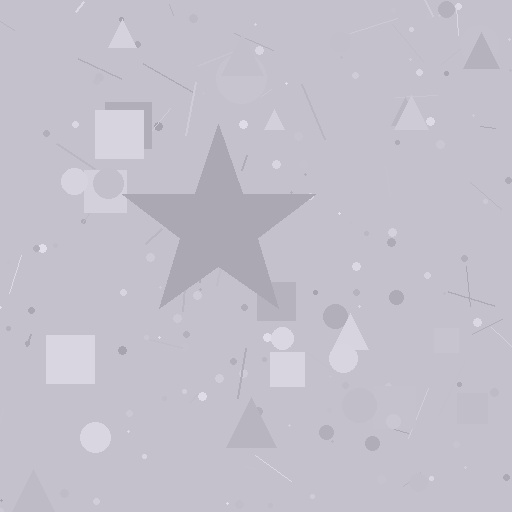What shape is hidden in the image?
A star is hidden in the image.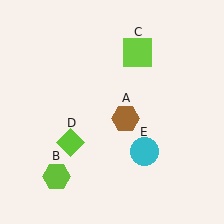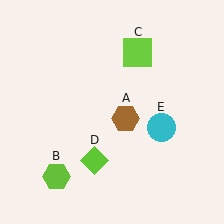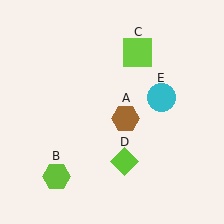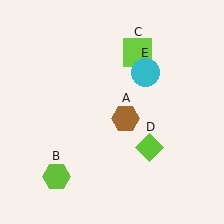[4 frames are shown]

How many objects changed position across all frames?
2 objects changed position: lime diamond (object D), cyan circle (object E).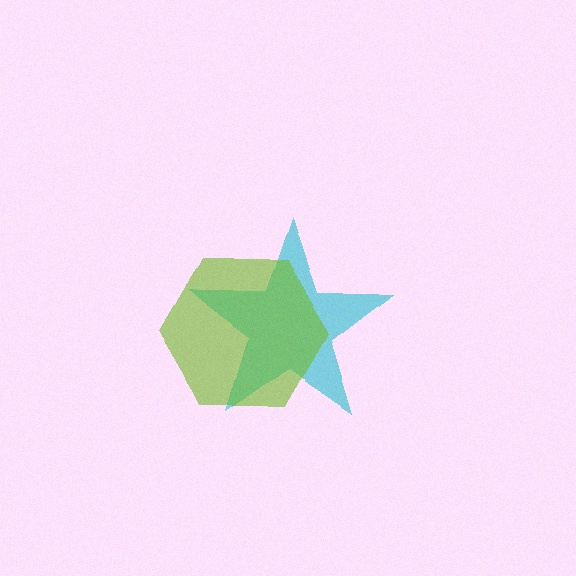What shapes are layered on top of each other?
The layered shapes are: a cyan star, a lime hexagon.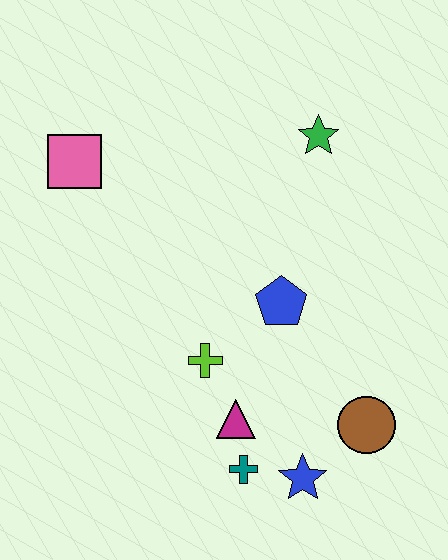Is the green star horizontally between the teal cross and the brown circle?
Yes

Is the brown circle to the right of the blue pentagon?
Yes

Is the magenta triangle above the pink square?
No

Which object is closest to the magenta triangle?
The teal cross is closest to the magenta triangle.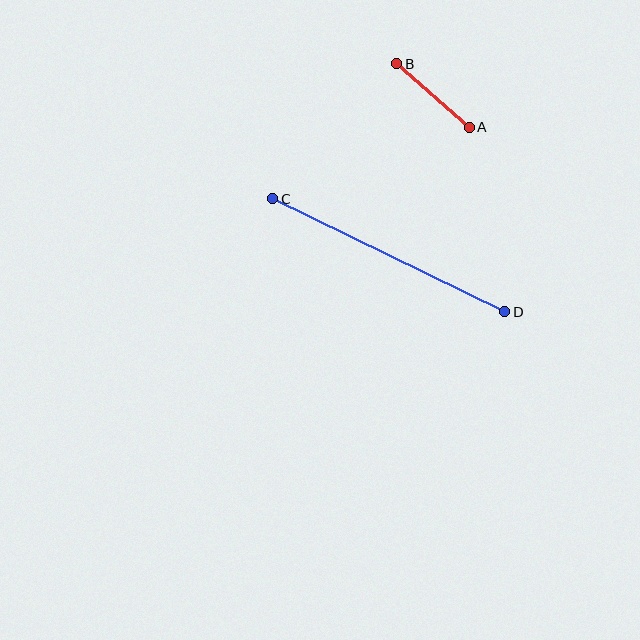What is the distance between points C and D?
The distance is approximately 258 pixels.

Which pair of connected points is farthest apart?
Points C and D are farthest apart.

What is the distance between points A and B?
The distance is approximately 96 pixels.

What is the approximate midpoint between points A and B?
The midpoint is at approximately (433, 95) pixels.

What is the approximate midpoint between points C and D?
The midpoint is at approximately (389, 255) pixels.